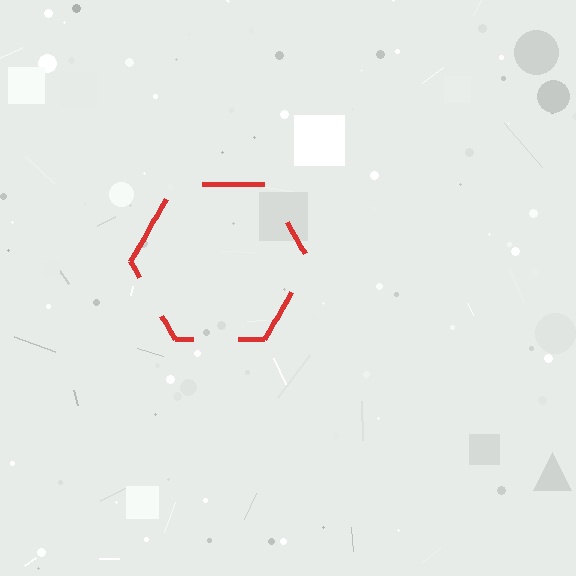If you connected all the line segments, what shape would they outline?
They would outline a hexagon.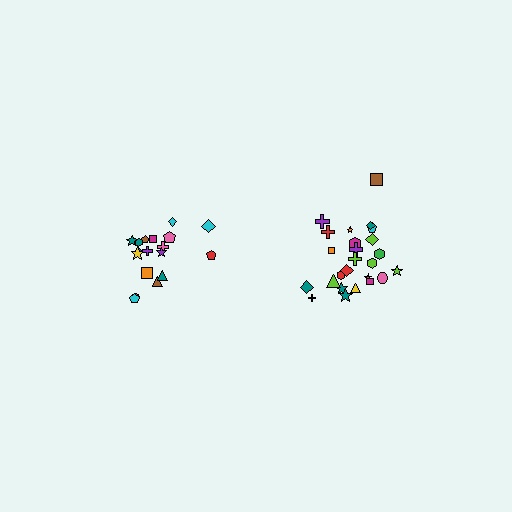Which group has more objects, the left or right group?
The right group.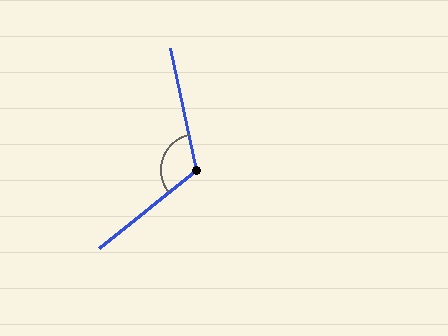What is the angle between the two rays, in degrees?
Approximately 117 degrees.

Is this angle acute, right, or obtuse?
It is obtuse.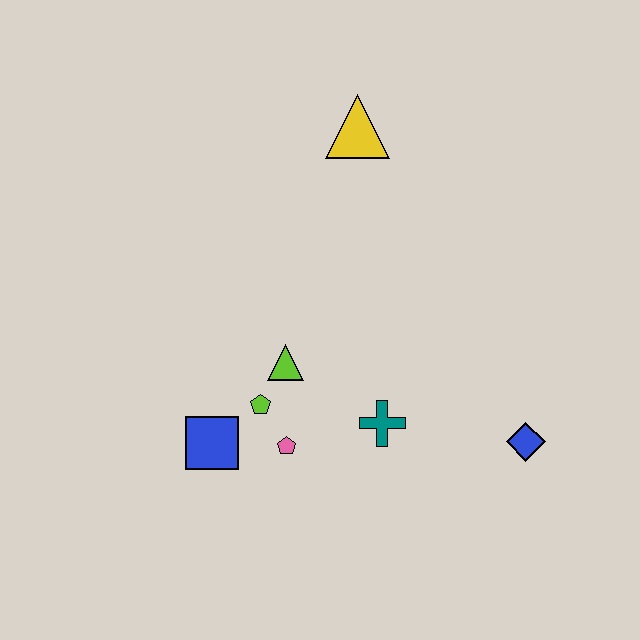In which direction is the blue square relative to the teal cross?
The blue square is to the left of the teal cross.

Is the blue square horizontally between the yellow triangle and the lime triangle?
No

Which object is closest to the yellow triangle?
The lime triangle is closest to the yellow triangle.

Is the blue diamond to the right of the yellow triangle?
Yes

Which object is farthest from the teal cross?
The yellow triangle is farthest from the teal cross.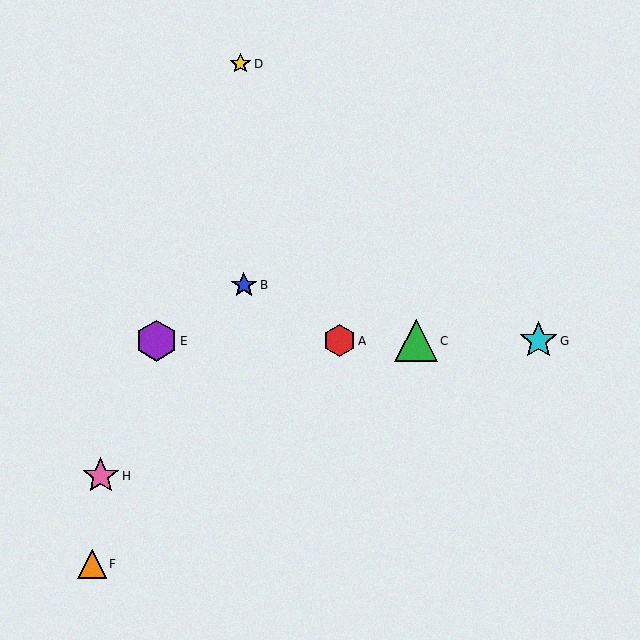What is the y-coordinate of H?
Object H is at y≈476.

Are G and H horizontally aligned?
No, G is at y≈341 and H is at y≈476.